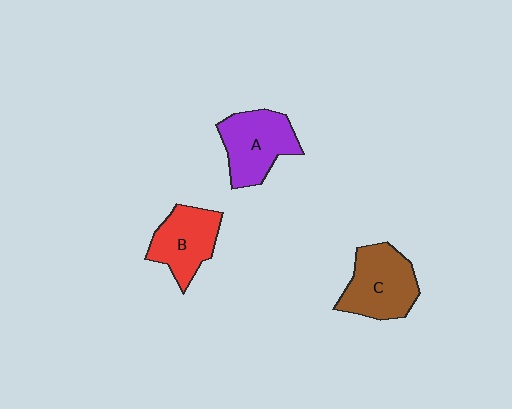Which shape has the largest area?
Shape C (brown).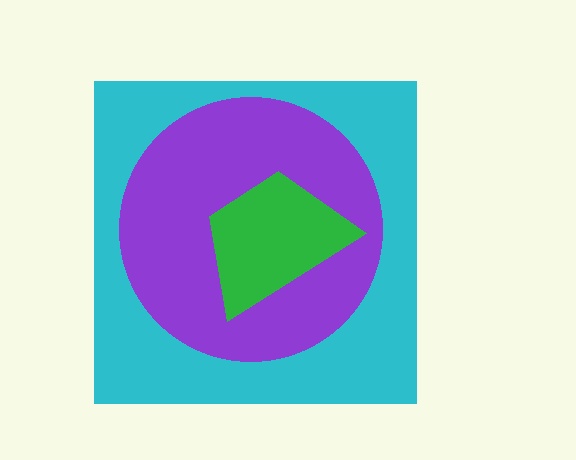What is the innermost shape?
The green trapezoid.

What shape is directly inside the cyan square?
The purple circle.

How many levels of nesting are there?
3.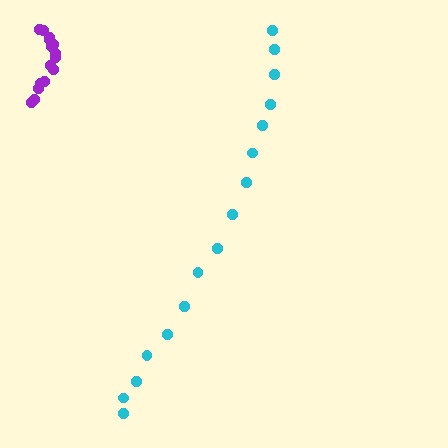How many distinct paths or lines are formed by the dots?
There are 2 distinct paths.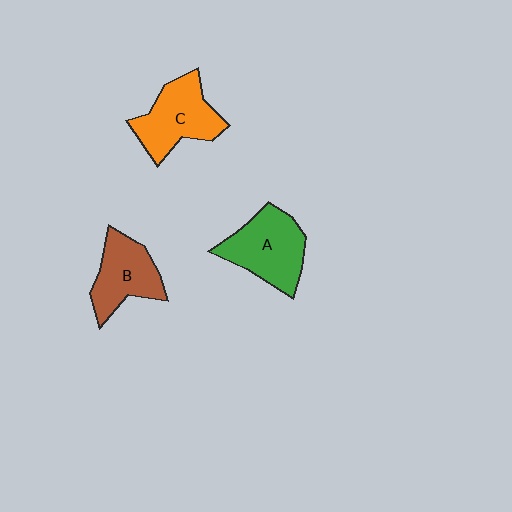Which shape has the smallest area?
Shape B (brown).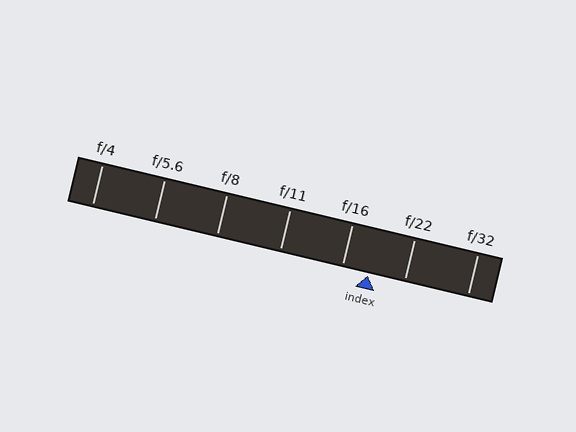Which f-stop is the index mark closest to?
The index mark is closest to f/16.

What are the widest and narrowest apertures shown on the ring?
The widest aperture shown is f/4 and the narrowest is f/32.